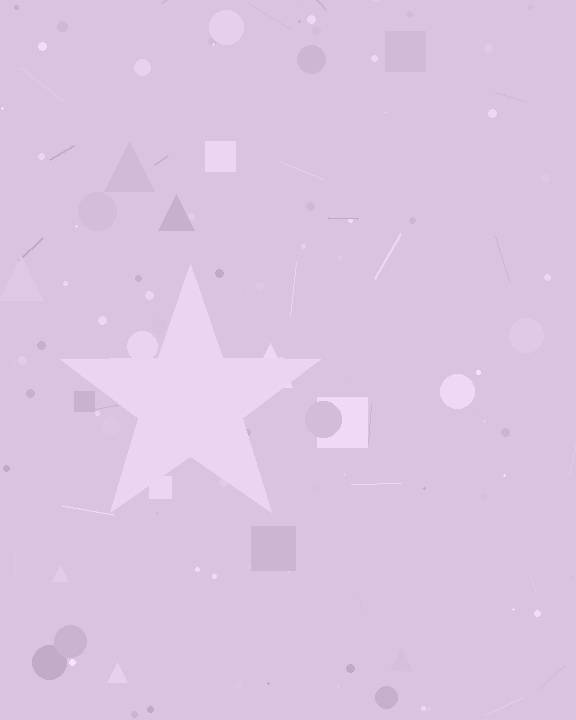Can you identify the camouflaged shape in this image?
The camouflaged shape is a star.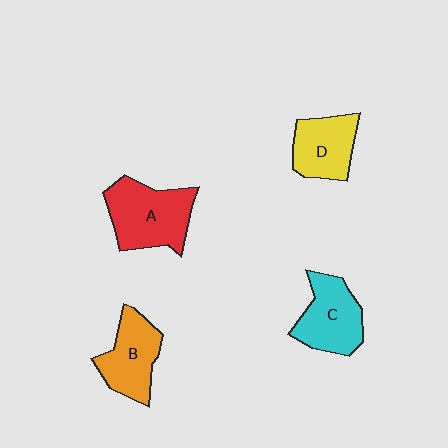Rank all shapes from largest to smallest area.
From largest to smallest: A (red), C (cyan), B (orange), D (yellow).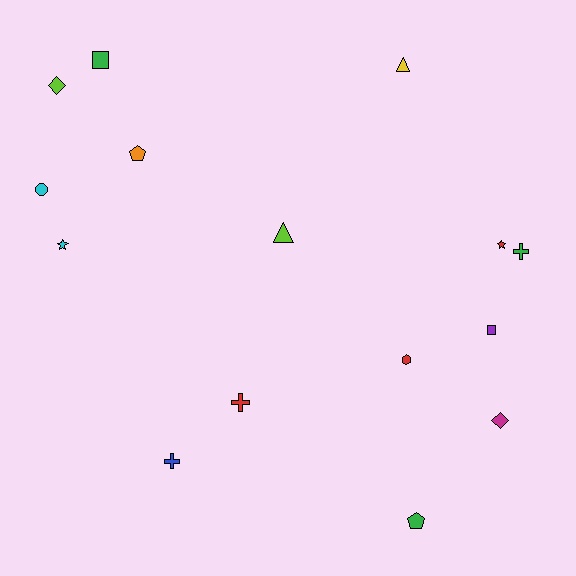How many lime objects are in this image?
There are 2 lime objects.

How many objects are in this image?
There are 15 objects.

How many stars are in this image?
There are 2 stars.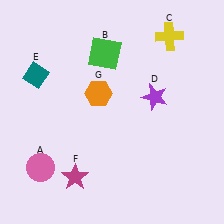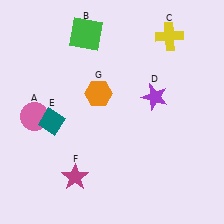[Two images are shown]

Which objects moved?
The objects that moved are: the pink circle (A), the green square (B), the teal diamond (E).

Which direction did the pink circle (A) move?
The pink circle (A) moved up.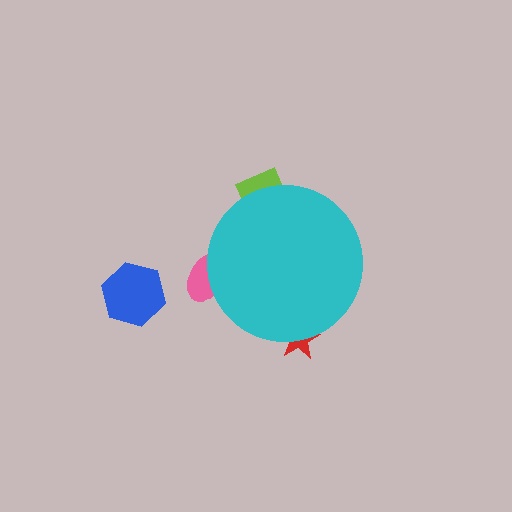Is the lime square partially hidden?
Yes, the lime square is partially hidden behind the cyan circle.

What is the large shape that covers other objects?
A cyan circle.